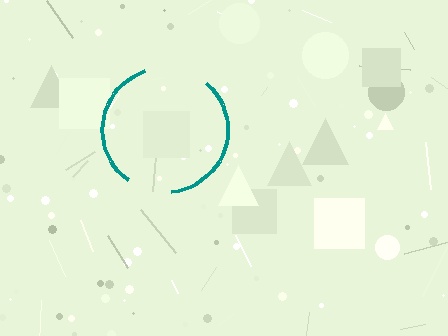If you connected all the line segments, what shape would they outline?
They would outline a circle.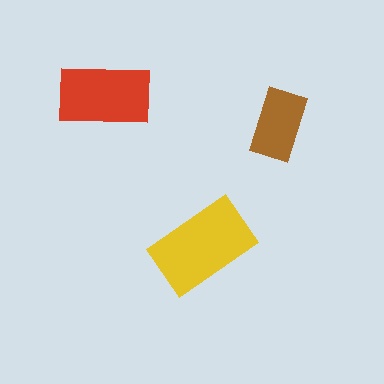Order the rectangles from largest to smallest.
the yellow one, the red one, the brown one.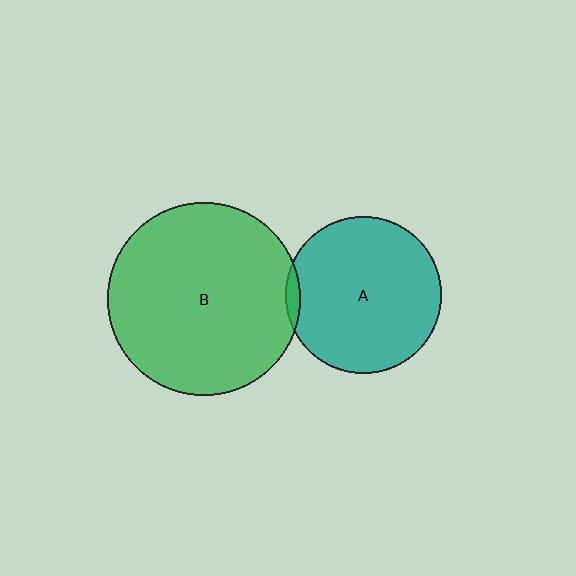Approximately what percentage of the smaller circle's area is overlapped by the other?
Approximately 5%.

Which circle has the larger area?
Circle B (green).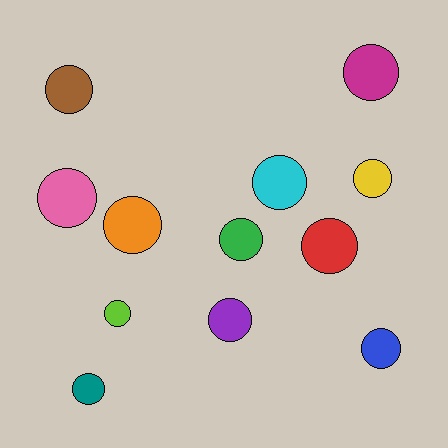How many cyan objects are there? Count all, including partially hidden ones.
There is 1 cyan object.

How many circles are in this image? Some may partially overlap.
There are 12 circles.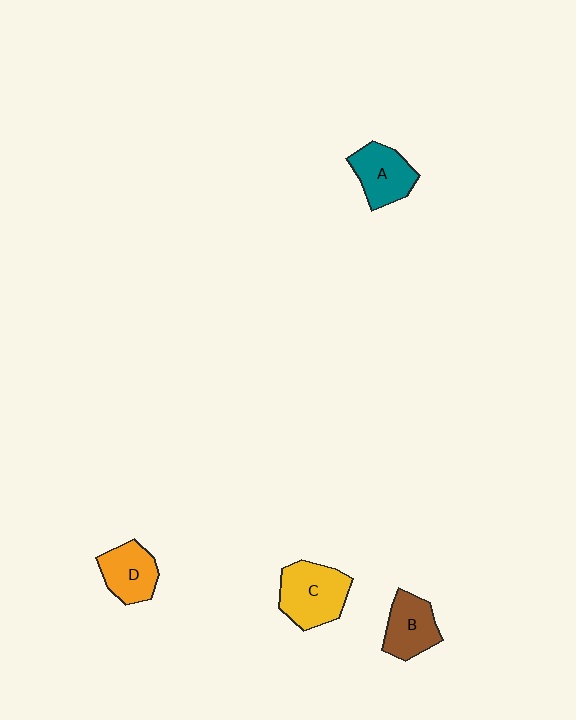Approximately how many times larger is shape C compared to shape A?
Approximately 1.3 times.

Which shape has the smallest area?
Shape D (orange).